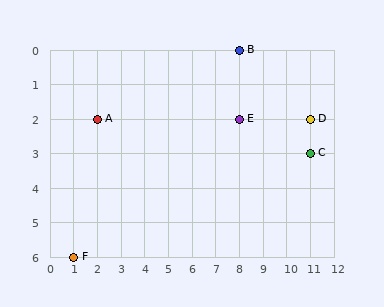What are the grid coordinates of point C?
Point C is at grid coordinates (11, 3).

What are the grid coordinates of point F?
Point F is at grid coordinates (1, 6).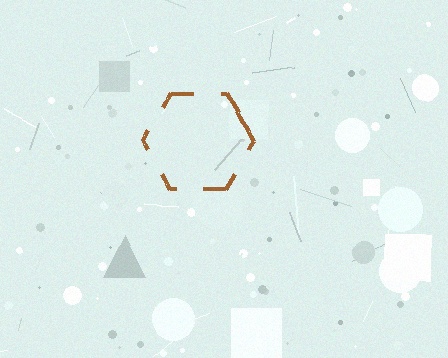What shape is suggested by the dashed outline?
The dashed outline suggests a hexagon.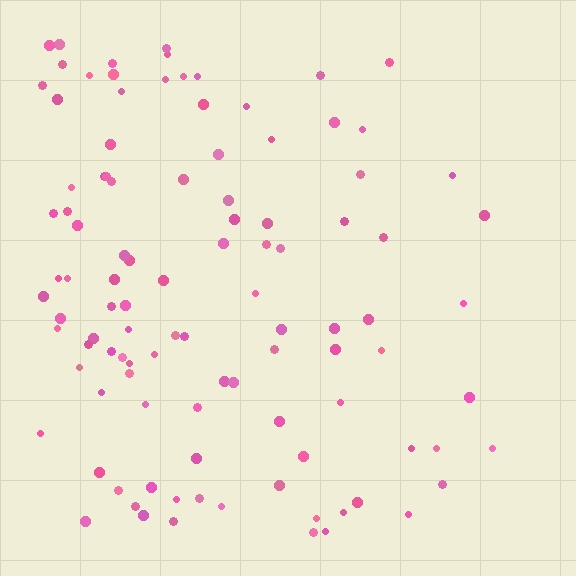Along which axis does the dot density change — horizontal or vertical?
Horizontal.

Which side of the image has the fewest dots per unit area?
The right.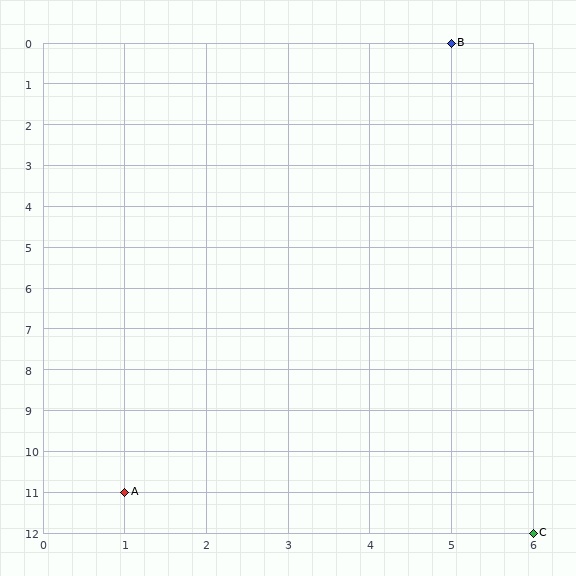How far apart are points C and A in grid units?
Points C and A are 5 columns and 1 row apart (about 5.1 grid units diagonally).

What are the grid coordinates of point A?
Point A is at grid coordinates (1, 11).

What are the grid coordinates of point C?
Point C is at grid coordinates (6, 12).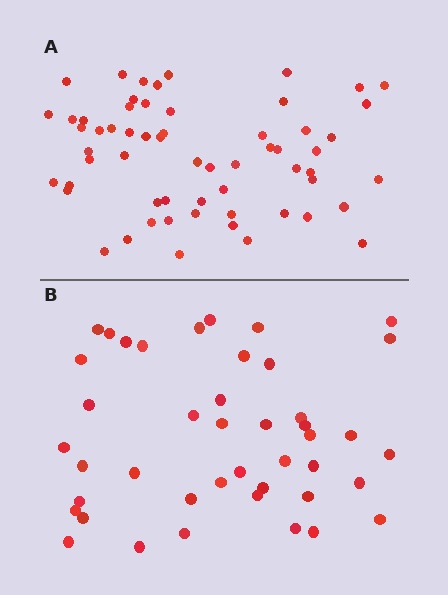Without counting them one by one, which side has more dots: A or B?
Region A (the top region) has more dots.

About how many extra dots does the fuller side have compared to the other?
Region A has approximately 15 more dots than region B.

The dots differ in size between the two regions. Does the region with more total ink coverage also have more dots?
No. Region B has more total ink coverage because its dots are larger, but region A actually contains more individual dots. Total area can be misleading — the number of items is what matters here.